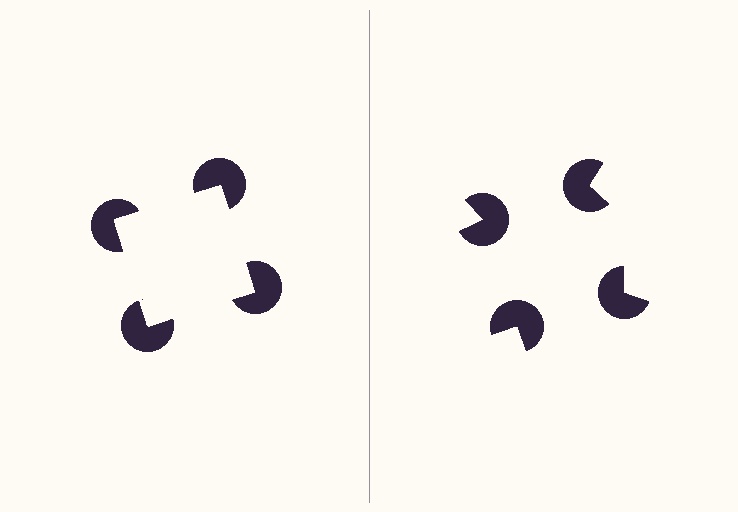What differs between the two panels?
The pac-man discs are positioned identically on both sides; only the wedge orientations differ. On the left they align to a square; on the right they are misaligned.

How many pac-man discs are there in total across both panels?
8 — 4 on each side.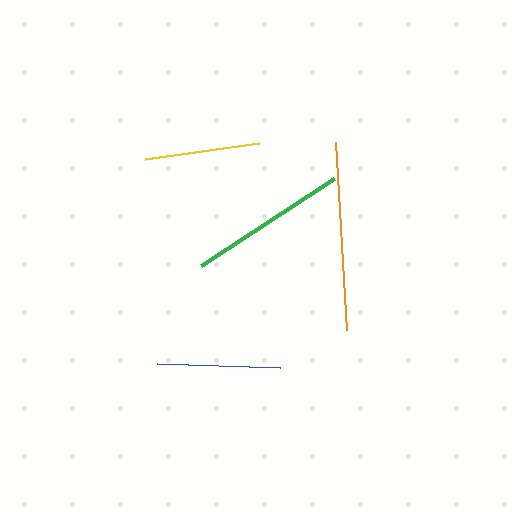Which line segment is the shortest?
The yellow line is the shortest at approximately 115 pixels.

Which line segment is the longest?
The orange line is the longest at approximately 189 pixels.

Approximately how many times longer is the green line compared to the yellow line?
The green line is approximately 1.4 times the length of the yellow line.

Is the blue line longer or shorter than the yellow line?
The blue line is longer than the yellow line.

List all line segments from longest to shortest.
From longest to shortest: orange, green, blue, yellow.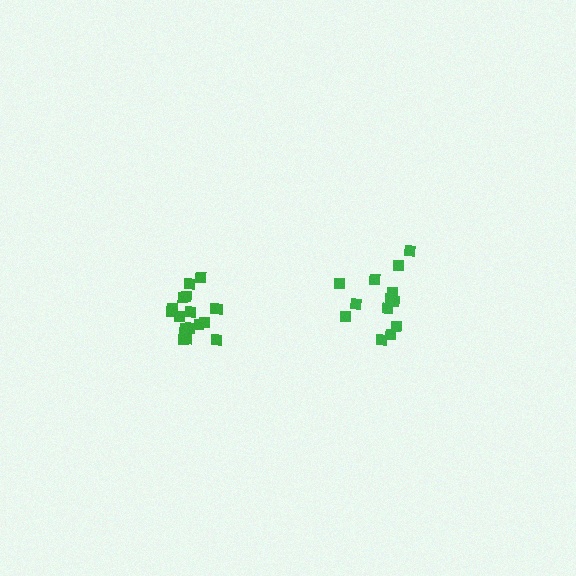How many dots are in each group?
Group 1: 17 dots, Group 2: 13 dots (30 total).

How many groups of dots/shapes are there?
There are 2 groups.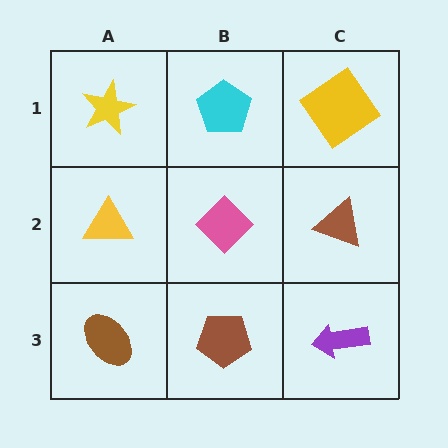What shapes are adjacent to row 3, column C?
A brown triangle (row 2, column C), a brown pentagon (row 3, column B).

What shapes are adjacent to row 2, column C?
A yellow diamond (row 1, column C), a purple arrow (row 3, column C), a pink diamond (row 2, column B).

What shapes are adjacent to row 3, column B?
A pink diamond (row 2, column B), a brown ellipse (row 3, column A), a purple arrow (row 3, column C).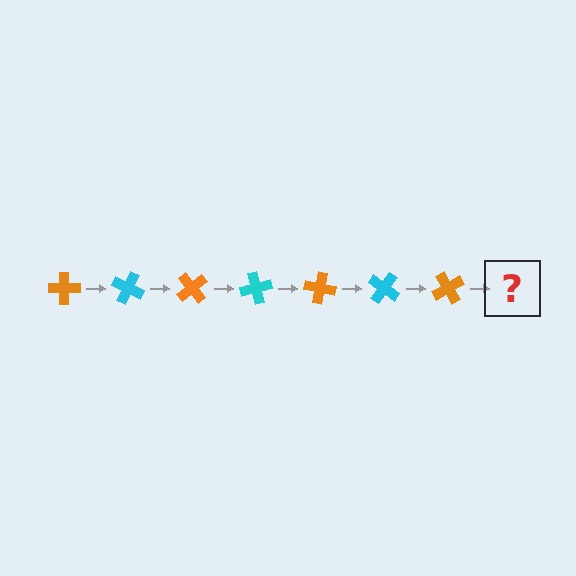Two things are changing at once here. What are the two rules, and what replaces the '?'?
The two rules are that it rotates 25 degrees each step and the color cycles through orange and cyan. The '?' should be a cyan cross, rotated 175 degrees from the start.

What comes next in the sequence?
The next element should be a cyan cross, rotated 175 degrees from the start.